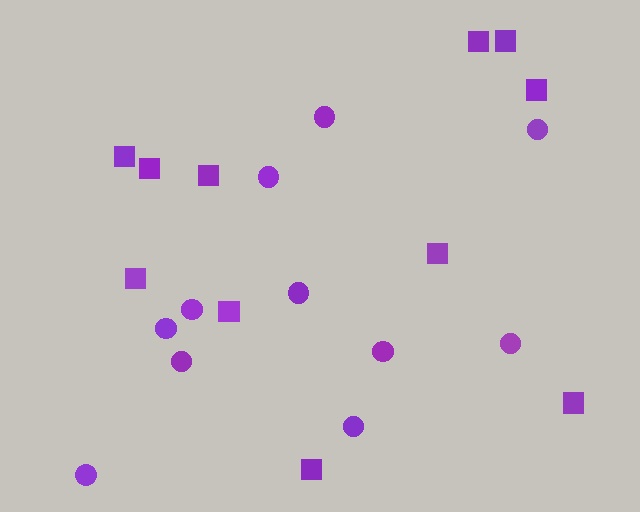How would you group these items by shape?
There are 2 groups: one group of squares (11) and one group of circles (11).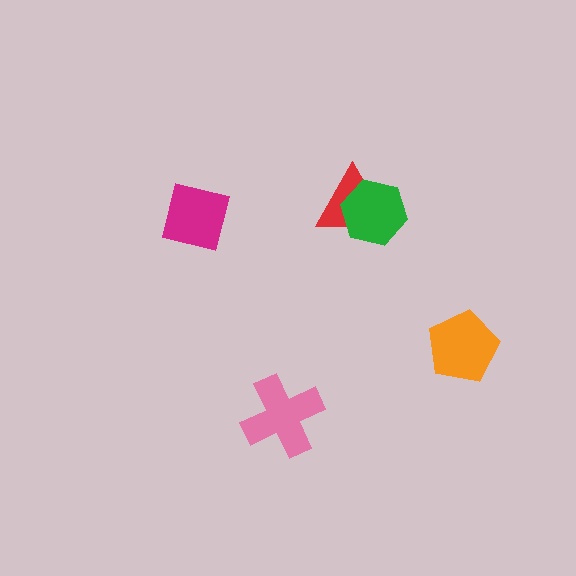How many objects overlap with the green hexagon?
1 object overlaps with the green hexagon.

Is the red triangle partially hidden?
Yes, it is partially covered by another shape.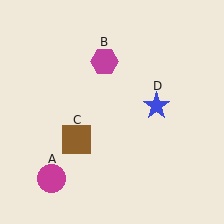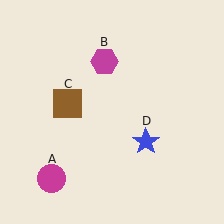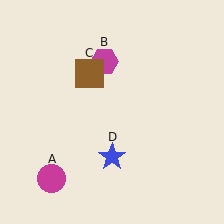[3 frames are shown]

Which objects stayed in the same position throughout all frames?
Magenta circle (object A) and magenta hexagon (object B) remained stationary.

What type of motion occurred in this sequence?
The brown square (object C), blue star (object D) rotated clockwise around the center of the scene.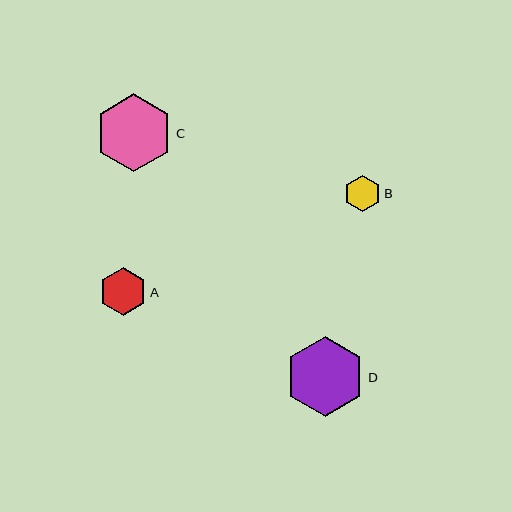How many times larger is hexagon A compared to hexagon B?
Hexagon A is approximately 1.3 times the size of hexagon B.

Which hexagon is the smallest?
Hexagon B is the smallest with a size of approximately 36 pixels.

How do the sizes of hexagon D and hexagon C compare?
Hexagon D and hexagon C are approximately the same size.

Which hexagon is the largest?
Hexagon D is the largest with a size of approximately 80 pixels.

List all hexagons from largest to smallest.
From largest to smallest: D, C, A, B.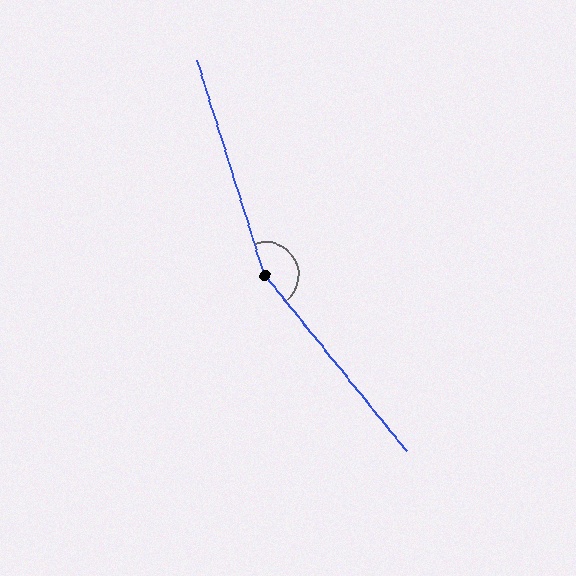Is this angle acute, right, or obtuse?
It is obtuse.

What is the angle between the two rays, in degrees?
Approximately 158 degrees.